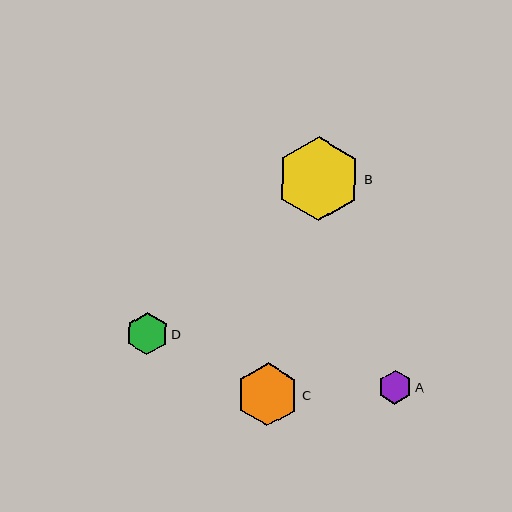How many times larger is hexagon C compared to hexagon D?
Hexagon C is approximately 1.5 times the size of hexagon D.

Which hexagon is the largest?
Hexagon B is the largest with a size of approximately 85 pixels.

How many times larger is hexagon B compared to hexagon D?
Hexagon B is approximately 2.0 times the size of hexagon D.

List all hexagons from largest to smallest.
From largest to smallest: B, C, D, A.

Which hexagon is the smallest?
Hexagon A is the smallest with a size of approximately 34 pixels.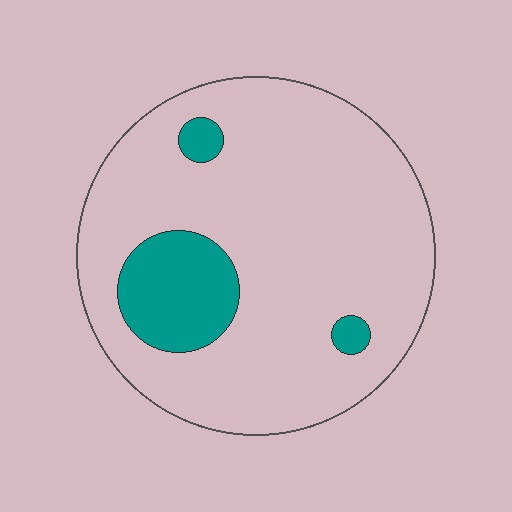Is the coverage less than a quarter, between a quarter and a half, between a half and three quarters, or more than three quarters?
Less than a quarter.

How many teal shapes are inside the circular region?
3.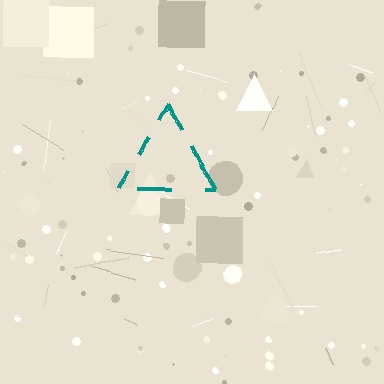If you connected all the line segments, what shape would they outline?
They would outline a triangle.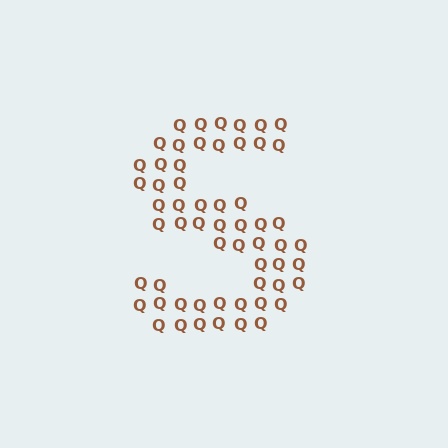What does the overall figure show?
The overall figure shows the letter S.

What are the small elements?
The small elements are letter Q's.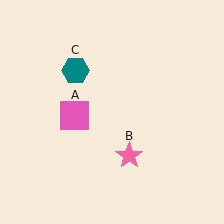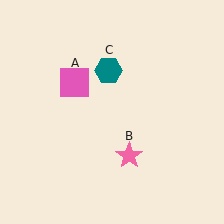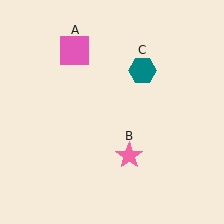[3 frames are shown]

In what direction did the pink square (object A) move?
The pink square (object A) moved up.